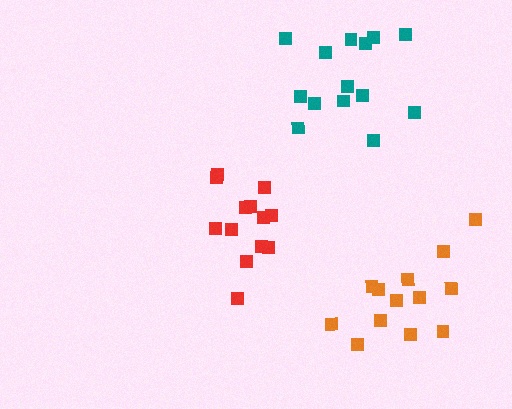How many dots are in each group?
Group 1: 13 dots, Group 2: 14 dots, Group 3: 13 dots (40 total).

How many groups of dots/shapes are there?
There are 3 groups.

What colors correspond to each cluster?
The clusters are colored: red, teal, orange.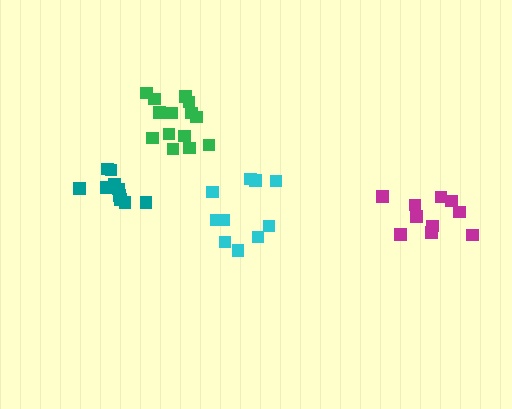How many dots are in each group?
Group 1: 10 dots, Group 2: 10 dots, Group 3: 10 dots, Group 4: 14 dots (44 total).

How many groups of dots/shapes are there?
There are 4 groups.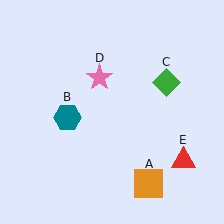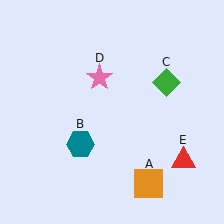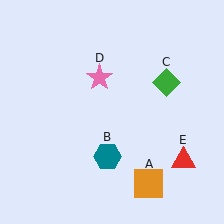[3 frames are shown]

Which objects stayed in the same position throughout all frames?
Orange square (object A) and green diamond (object C) and pink star (object D) and red triangle (object E) remained stationary.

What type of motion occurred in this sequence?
The teal hexagon (object B) rotated counterclockwise around the center of the scene.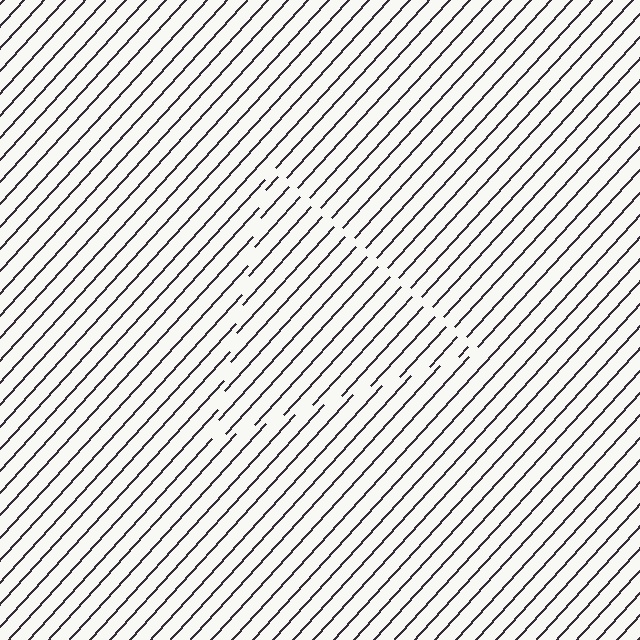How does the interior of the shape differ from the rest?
The interior of the shape contains the same grating, shifted by half a period — the contour is defined by the phase discontinuity where line-ends from the inner and outer gratings abut.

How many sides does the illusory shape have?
3 sides — the line-ends trace a triangle.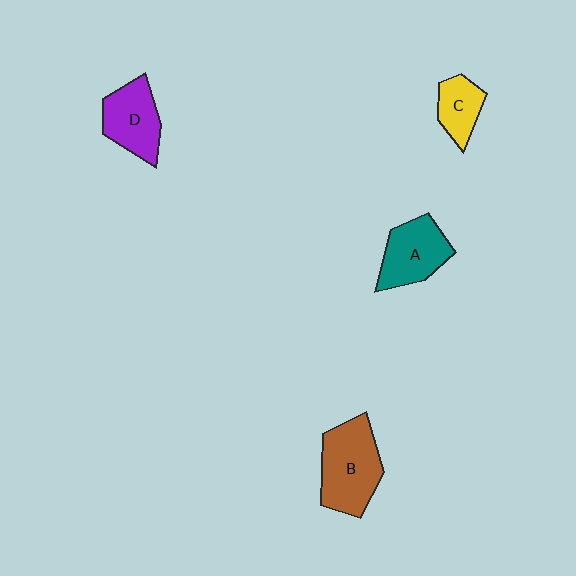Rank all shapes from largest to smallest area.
From largest to smallest: B (brown), A (teal), D (purple), C (yellow).